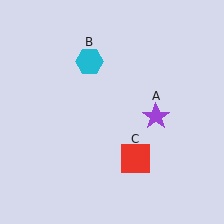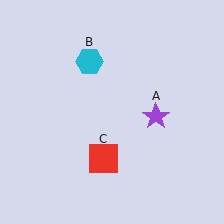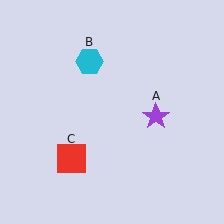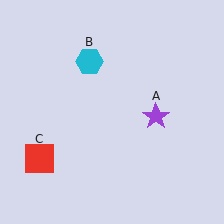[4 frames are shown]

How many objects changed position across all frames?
1 object changed position: red square (object C).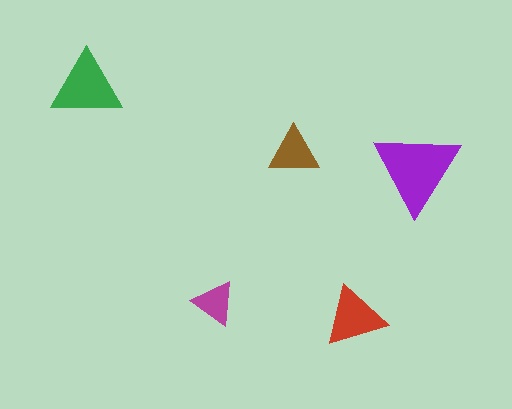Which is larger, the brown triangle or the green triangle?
The green one.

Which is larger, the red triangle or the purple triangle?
The purple one.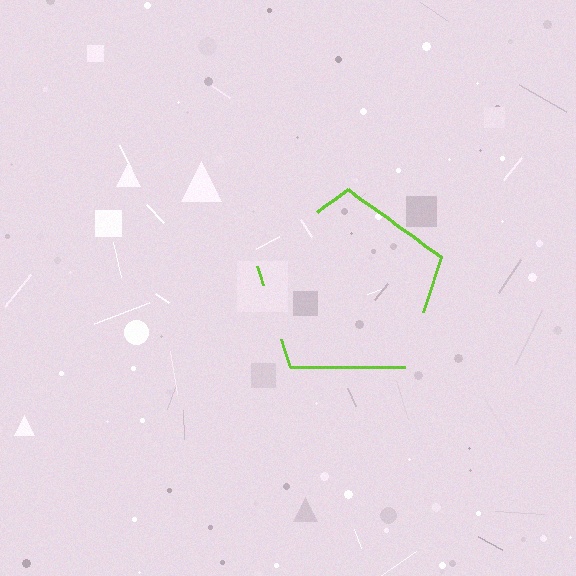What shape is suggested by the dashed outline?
The dashed outline suggests a pentagon.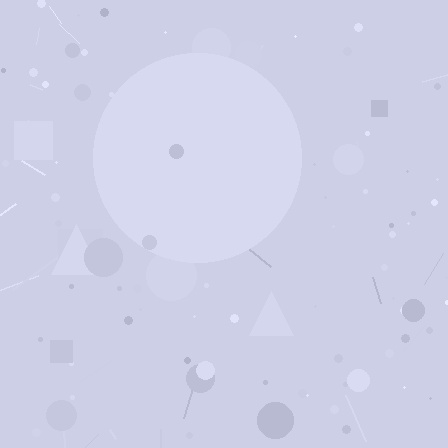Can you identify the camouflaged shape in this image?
The camouflaged shape is a circle.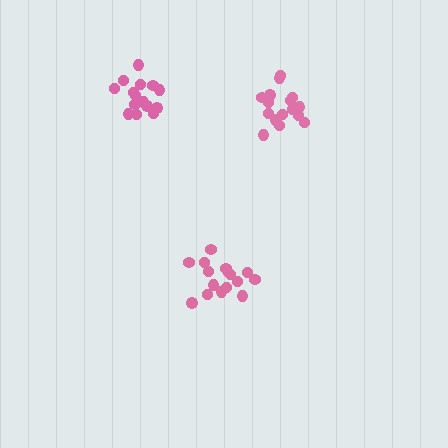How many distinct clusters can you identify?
There are 3 distinct clusters.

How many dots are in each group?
Group 1: 16 dots, Group 2: 15 dots, Group 3: 16 dots (47 total).